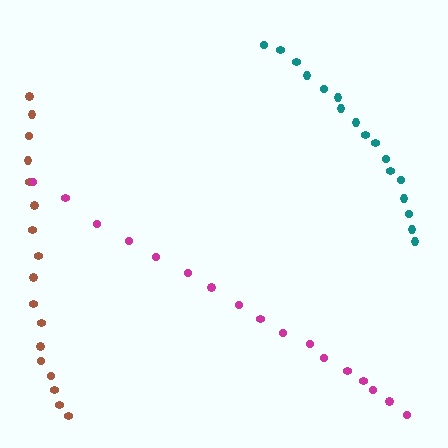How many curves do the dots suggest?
There are 3 distinct paths.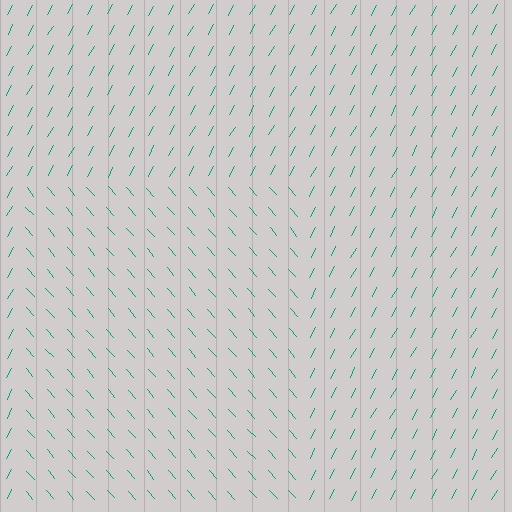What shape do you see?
I see a rectangle.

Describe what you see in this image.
The image is filled with small teal line segments. A rectangle region in the image has lines oriented differently from the surrounding lines, creating a visible texture boundary.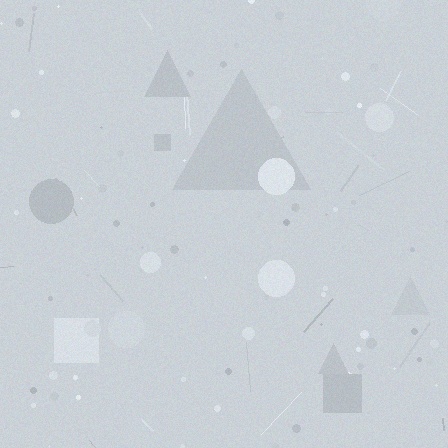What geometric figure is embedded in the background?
A triangle is embedded in the background.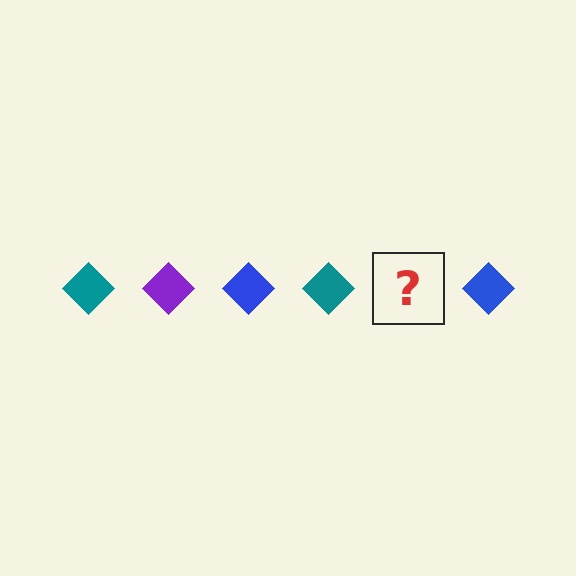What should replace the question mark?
The question mark should be replaced with a purple diamond.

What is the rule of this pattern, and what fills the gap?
The rule is that the pattern cycles through teal, purple, blue diamonds. The gap should be filled with a purple diamond.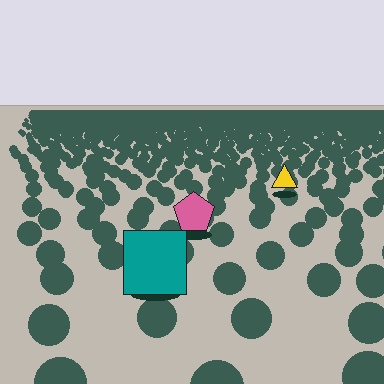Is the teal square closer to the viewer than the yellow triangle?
Yes. The teal square is closer — you can tell from the texture gradient: the ground texture is coarser near it.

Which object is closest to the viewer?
The teal square is closest. The texture marks near it are larger and more spread out.